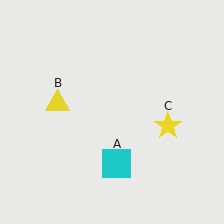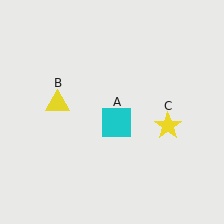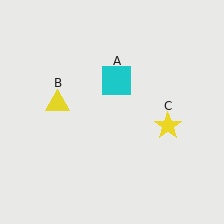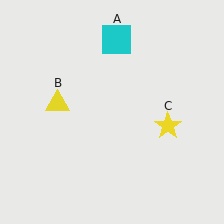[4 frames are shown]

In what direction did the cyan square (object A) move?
The cyan square (object A) moved up.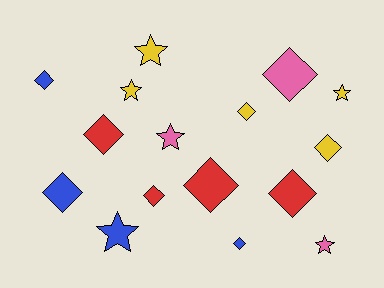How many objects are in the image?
There are 16 objects.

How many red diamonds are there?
There are 4 red diamonds.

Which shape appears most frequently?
Diamond, with 10 objects.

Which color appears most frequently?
Yellow, with 5 objects.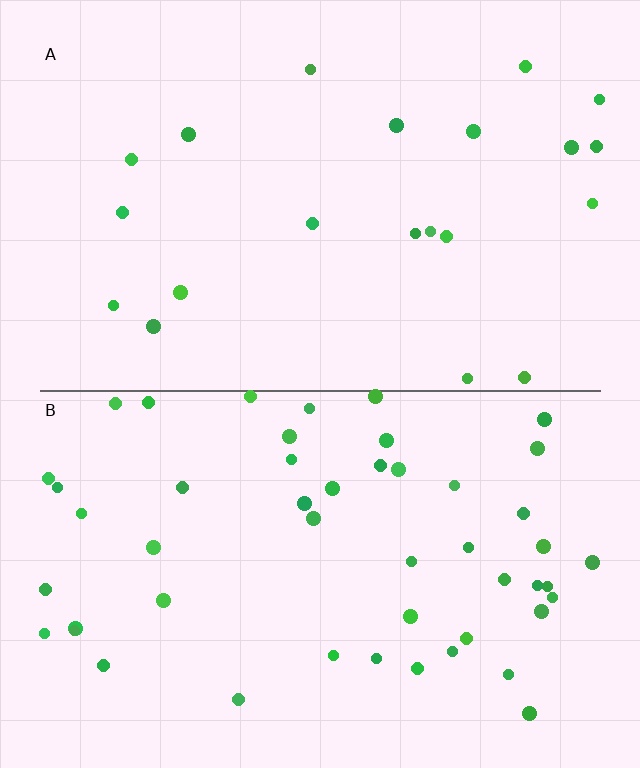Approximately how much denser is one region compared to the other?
Approximately 2.4× — region B over region A.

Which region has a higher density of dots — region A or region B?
B (the bottom).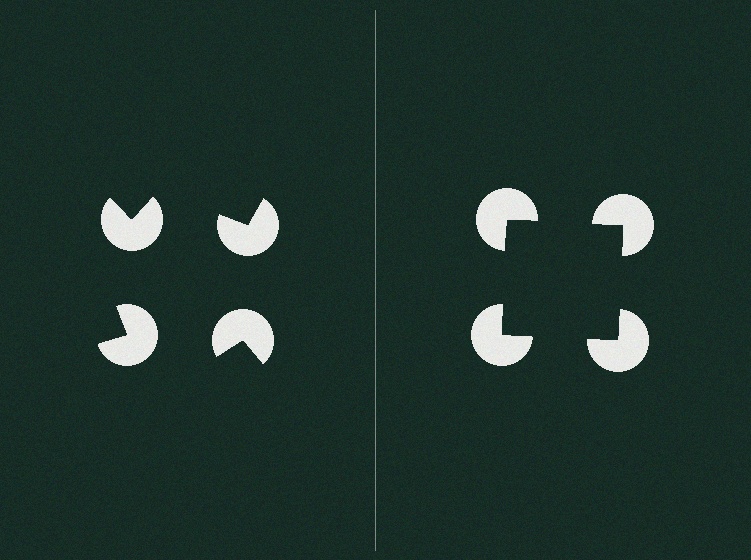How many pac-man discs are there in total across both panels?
8 — 4 on each side.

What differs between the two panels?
The pac-man discs are positioned identically on both sides; only the wedge orientations differ. On the right they align to a square; on the left they are misaligned.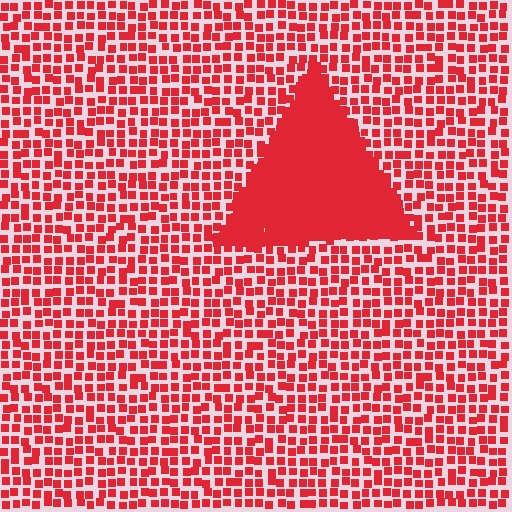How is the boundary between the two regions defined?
The boundary is defined by a change in element density (approximately 2.8x ratio). All elements are the same color, size, and shape.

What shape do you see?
I see a triangle.